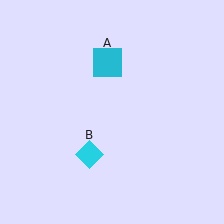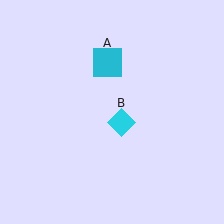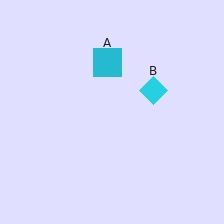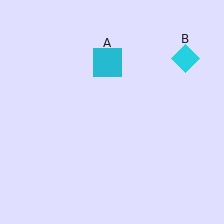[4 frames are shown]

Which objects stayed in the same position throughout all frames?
Cyan square (object A) remained stationary.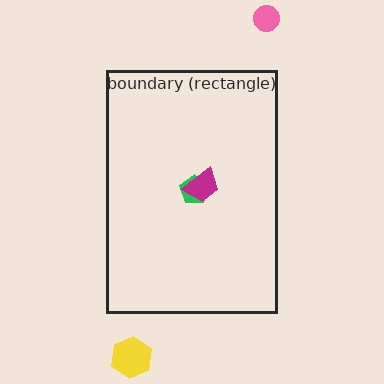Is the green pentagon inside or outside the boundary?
Inside.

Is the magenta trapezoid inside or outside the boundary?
Inside.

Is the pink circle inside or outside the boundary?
Outside.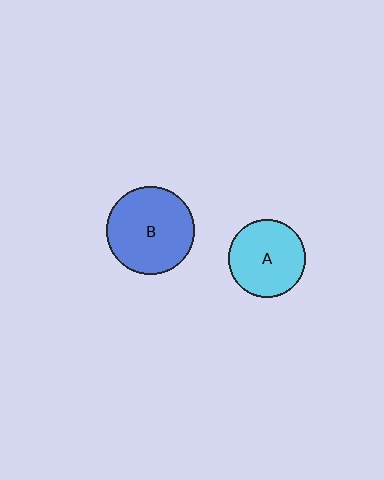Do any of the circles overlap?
No, none of the circles overlap.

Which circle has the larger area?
Circle B (blue).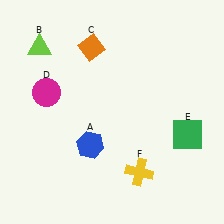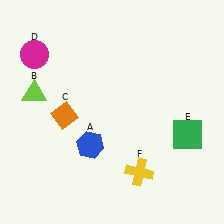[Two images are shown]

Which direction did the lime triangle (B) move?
The lime triangle (B) moved down.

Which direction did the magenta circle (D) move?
The magenta circle (D) moved up.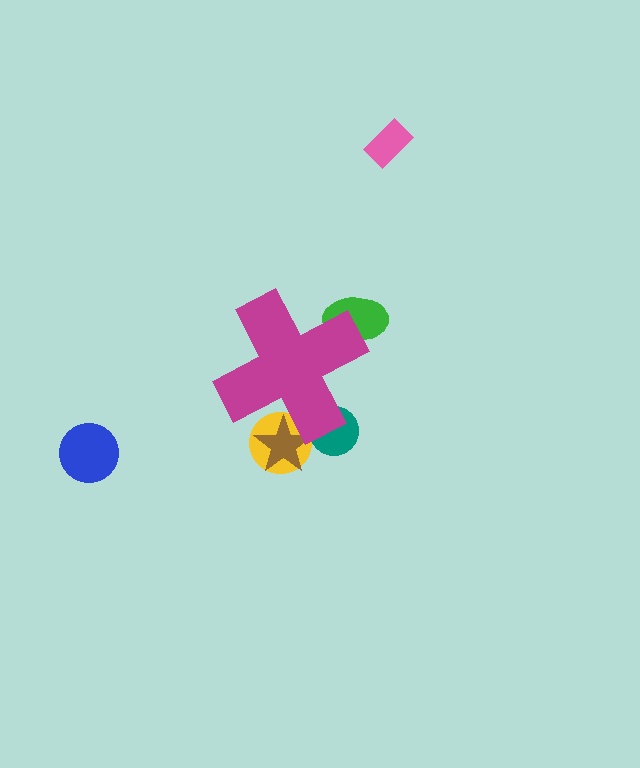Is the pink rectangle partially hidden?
No, the pink rectangle is fully visible.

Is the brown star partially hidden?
Yes, the brown star is partially hidden behind the magenta cross.